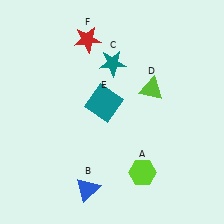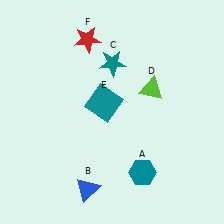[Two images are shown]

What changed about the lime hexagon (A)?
In Image 1, A is lime. In Image 2, it changed to teal.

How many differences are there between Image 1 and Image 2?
There is 1 difference between the two images.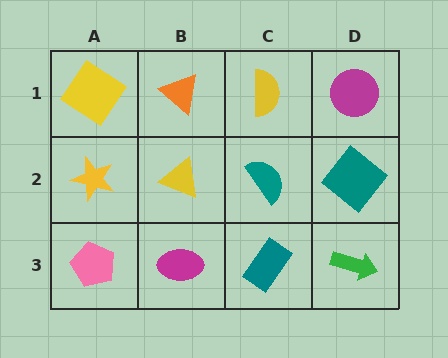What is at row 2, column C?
A teal semicircle.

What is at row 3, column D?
A green arrow.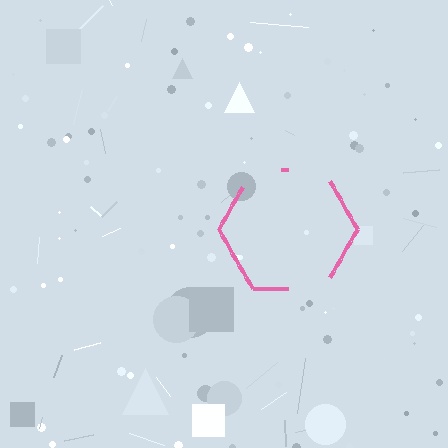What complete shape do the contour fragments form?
The contour fragments form a hexagon.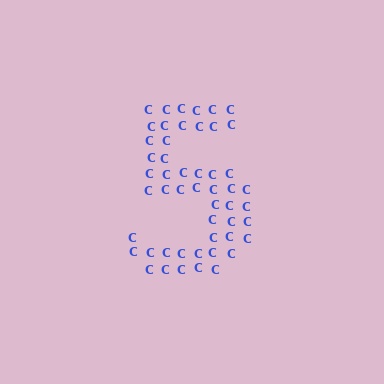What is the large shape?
The large shape is the digit 5.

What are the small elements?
The small elements are letter C's.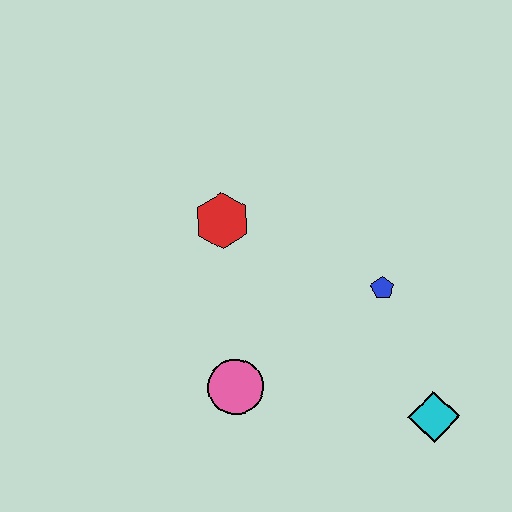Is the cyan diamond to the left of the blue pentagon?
No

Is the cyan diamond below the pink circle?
Yes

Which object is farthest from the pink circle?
The cyan diamond is farthest from the pink circle.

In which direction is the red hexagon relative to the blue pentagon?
The red hexagon is to the left of the blue pentagon.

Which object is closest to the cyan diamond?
The blue pentagon is closest to the cyan diamond.